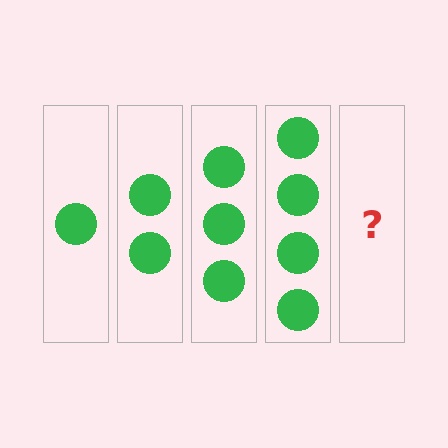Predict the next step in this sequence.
The next step is 5 circles.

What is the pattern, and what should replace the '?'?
The pattern is that each step adds one more circle. The '?' should be 5 circles.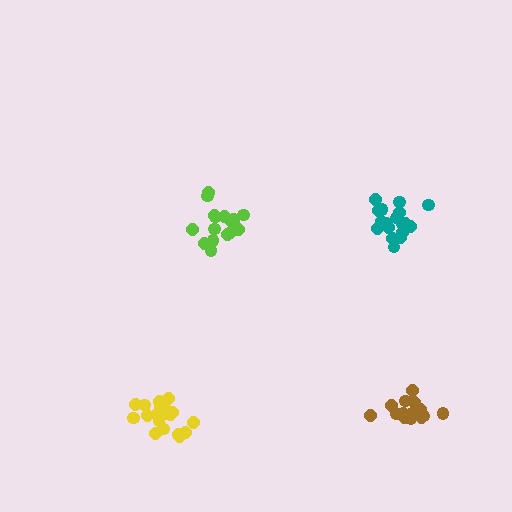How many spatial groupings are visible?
There are 4 spatial groupings.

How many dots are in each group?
Group 1: 17 dots, Group 2: 18 dots, Group 3: 15 dots, Group 4: 21 dots (71 total).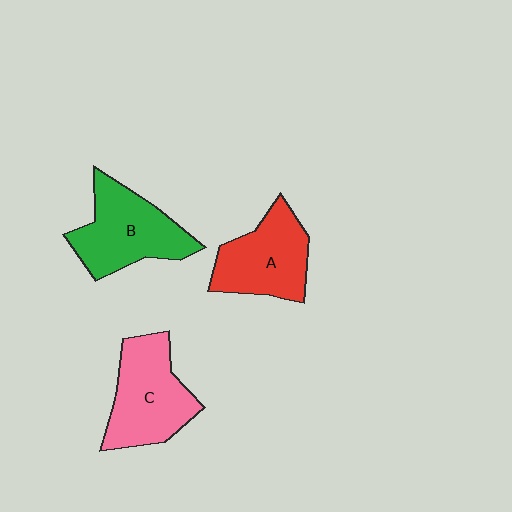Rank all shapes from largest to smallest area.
From largest to smallest: B (green), C (pink), A (red).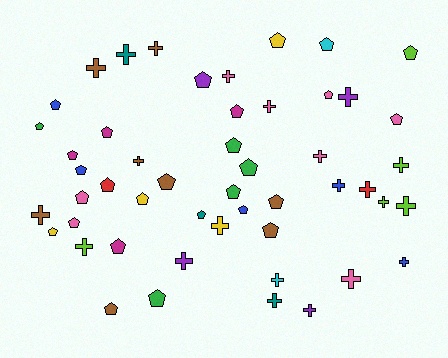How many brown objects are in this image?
There are 8 brown objects.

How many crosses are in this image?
There are 22 crosses.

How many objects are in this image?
There are 50 objects.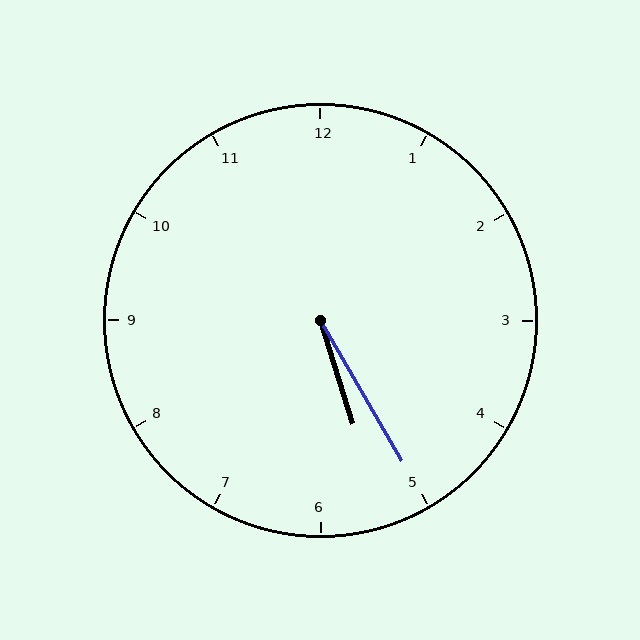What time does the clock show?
5:25.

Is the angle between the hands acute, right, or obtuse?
It is acute.